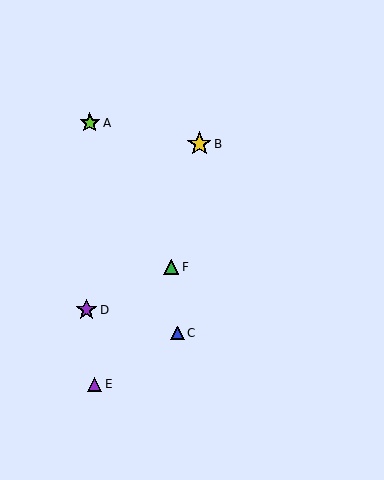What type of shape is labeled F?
Shape F is a green triangle.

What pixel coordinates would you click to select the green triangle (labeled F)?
Click at (171, 267) to select the green triangle F.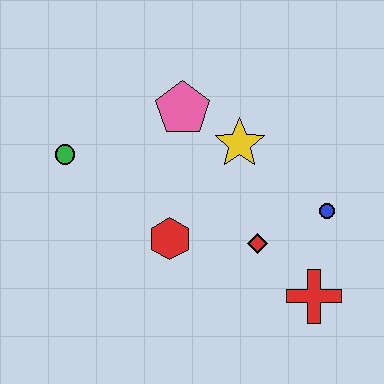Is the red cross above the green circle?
No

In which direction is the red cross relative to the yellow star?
The red cross is below the yellow star.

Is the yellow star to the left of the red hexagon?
No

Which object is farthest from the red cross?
The green circle is farthest from the red cross.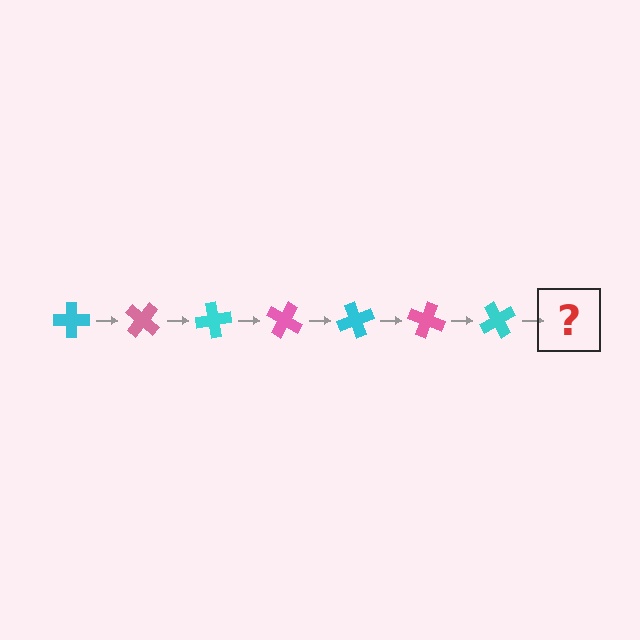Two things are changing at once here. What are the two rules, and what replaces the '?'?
The two rules are that it rotates 40 degrees each step and the color cycles through cyan and pink. The '?' should be a pink cross, rotated 280 degrees from the start.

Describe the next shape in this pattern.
It should be a pink cross, rotated 280 degrees from the start.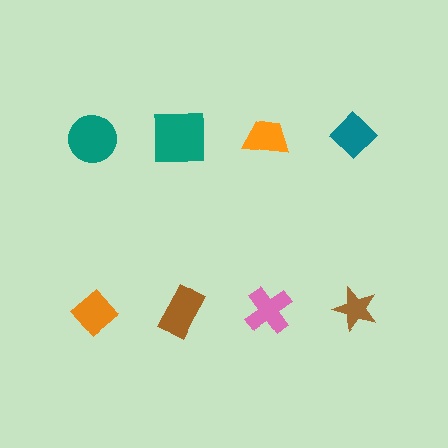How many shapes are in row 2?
4 shapes.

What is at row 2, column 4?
A brown star.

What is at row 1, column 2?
A teal square.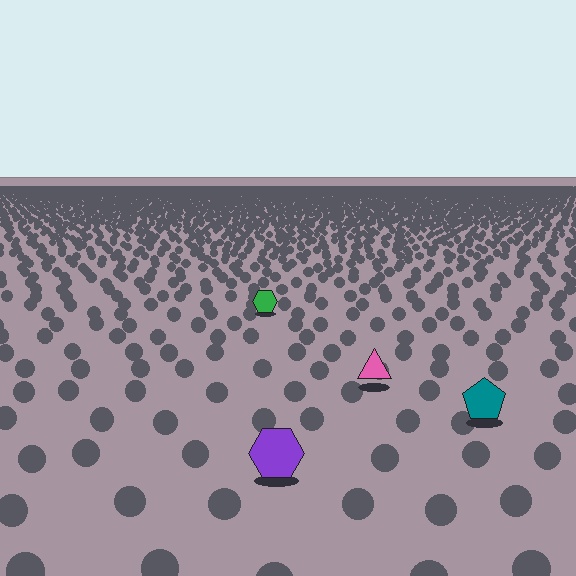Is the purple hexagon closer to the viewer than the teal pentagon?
Yes. The purple hexagon is closer — you can tell from the texture gradient: the ground texture is coarser near it.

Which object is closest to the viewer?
The purple hexagon is closest. The texture marks near it are larger and more spread out.